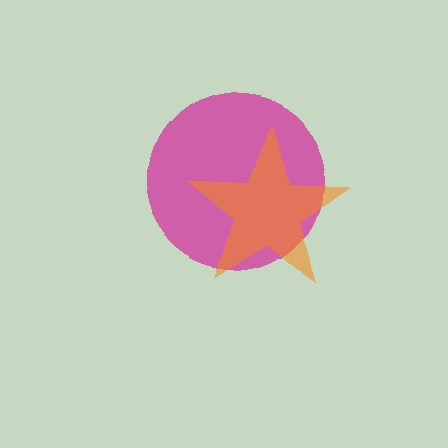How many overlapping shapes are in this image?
There are 2 overlapping shapes in the image.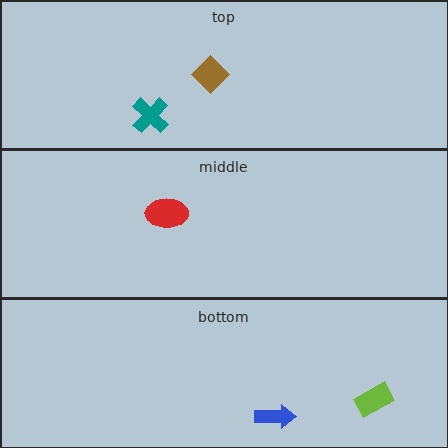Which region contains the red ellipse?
The middle region.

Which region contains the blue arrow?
The bottom region.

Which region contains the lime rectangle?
The bottom region.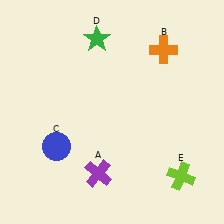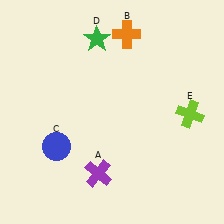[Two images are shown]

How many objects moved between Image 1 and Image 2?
2 objects moved between the two images.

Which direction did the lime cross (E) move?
The lime cross (E) moved up.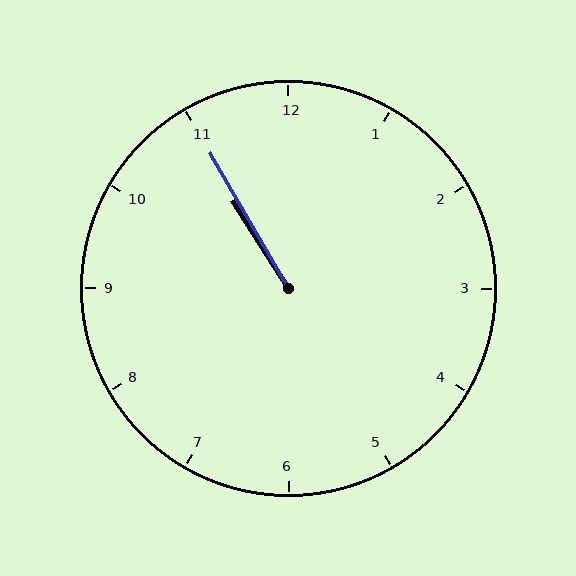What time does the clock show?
10:55.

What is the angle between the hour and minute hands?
Approximately 2 degrees.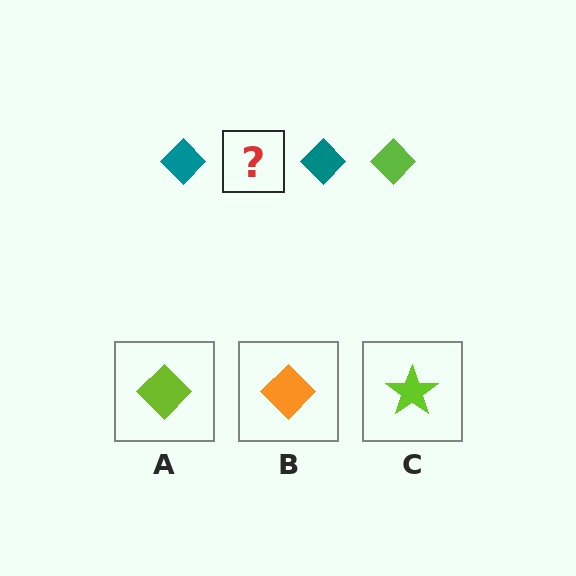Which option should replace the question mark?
Option A.